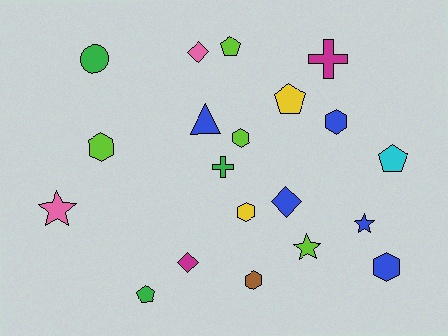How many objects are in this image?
There are 20 objects.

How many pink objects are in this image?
There are 2 pink objects.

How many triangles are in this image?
There is 1 triangle.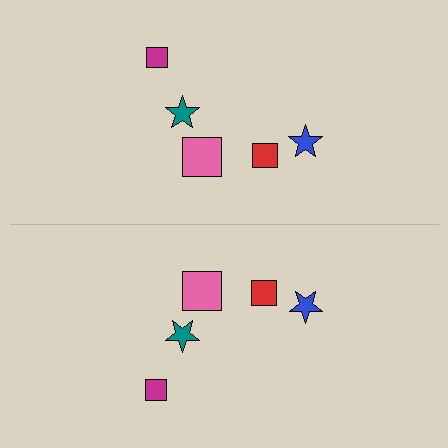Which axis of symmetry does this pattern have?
The pattern has a horizontal axis of symmetry running through the center of the image.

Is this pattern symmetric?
Yes, this pattern has bilateral (reflection) symmetry.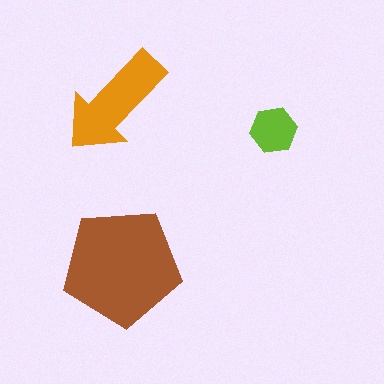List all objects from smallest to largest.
The lime hexagon, the orange arrow, the brown pentagon.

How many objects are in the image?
There are 3 objects in the image.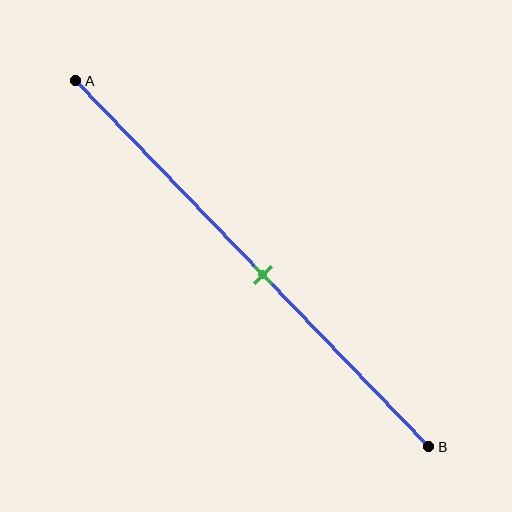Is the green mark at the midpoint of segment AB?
No, the mark is at about 55% from A, not at the 50% midpoint.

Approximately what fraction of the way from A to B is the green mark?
The green mark is approximately 55% of the way from A to B.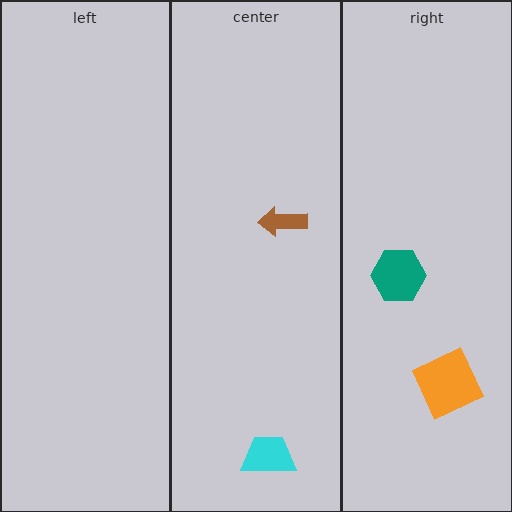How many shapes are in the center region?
2.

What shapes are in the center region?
The brown arrow, the cyan trapezoid.